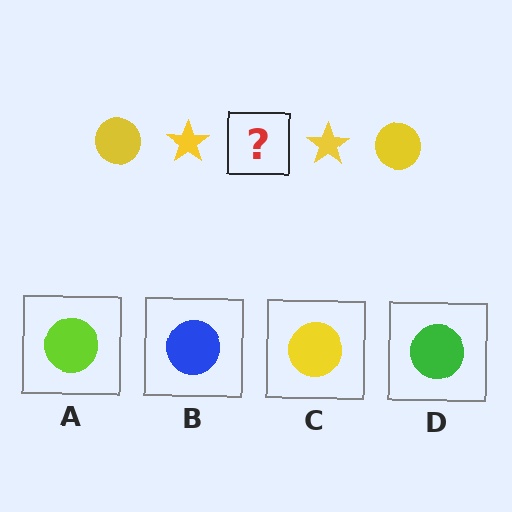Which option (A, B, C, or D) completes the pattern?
C.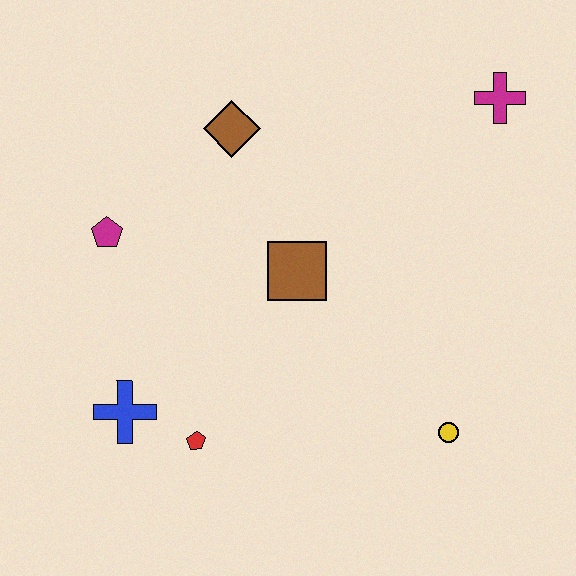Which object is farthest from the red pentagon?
The magenta cross is farthest from the red pentagon.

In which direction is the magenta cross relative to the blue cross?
The magenta cross is to the right of the blue cross.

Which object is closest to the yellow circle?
The brown square is closest to the yellow circle.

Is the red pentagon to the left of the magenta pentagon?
No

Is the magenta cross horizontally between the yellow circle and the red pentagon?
No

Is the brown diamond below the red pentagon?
No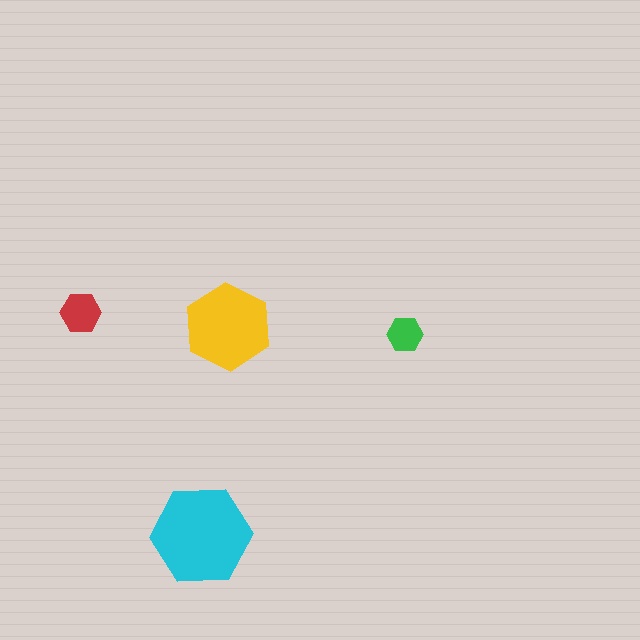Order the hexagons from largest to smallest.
the cyan one, the yellow one, the red one, the green one.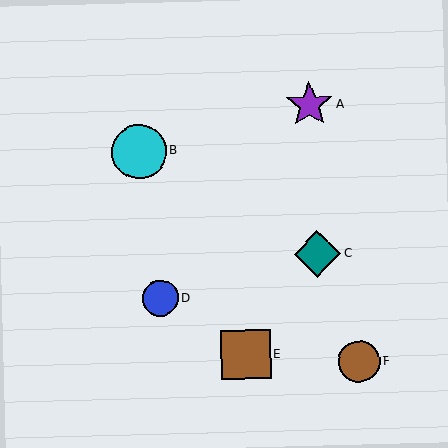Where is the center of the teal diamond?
The center of the teal diamond is at (317, 254).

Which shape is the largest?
The cyan circle (labeled B) is the largest.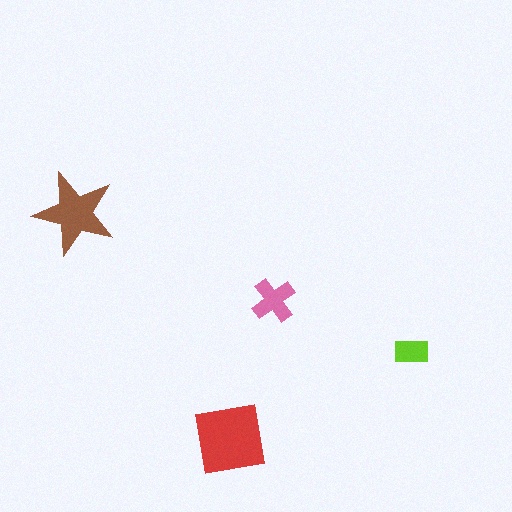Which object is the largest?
The red square.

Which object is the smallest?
The lime rectangle.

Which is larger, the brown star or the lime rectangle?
The brown star.